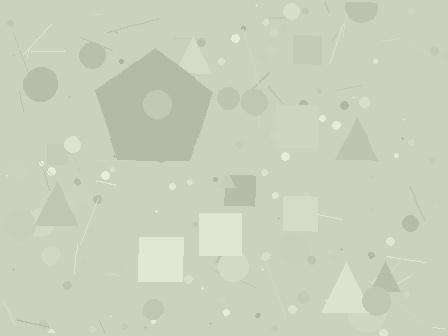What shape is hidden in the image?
A pentagon is hidden in the image.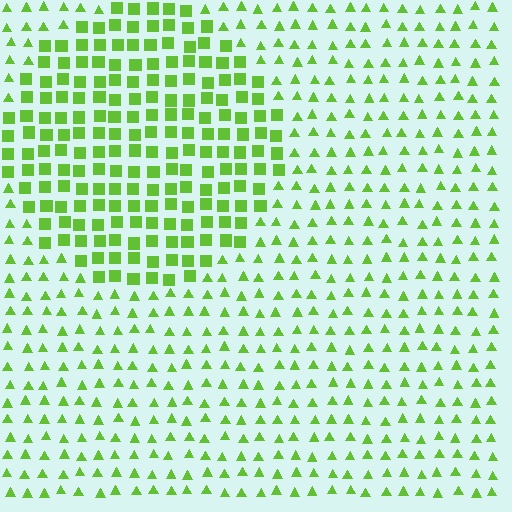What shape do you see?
I see a circle.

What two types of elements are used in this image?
The image uses squares inside the circle region and triangles outside it.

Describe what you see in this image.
The image is filled with small lime elements arranged in a uniform grid. A circle-shaped region contains squares, while the surrounding area contains triangles. The boundary is defined purely by the change in element shape.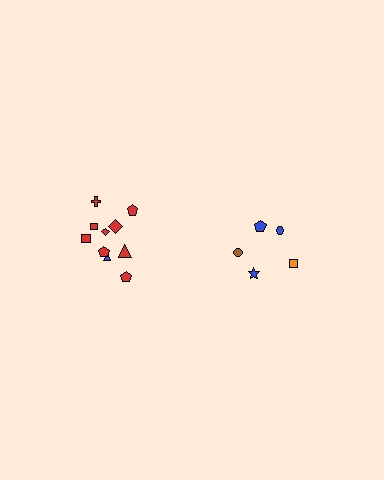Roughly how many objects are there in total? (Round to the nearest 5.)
Roughly 15 objects in total.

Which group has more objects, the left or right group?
The left group.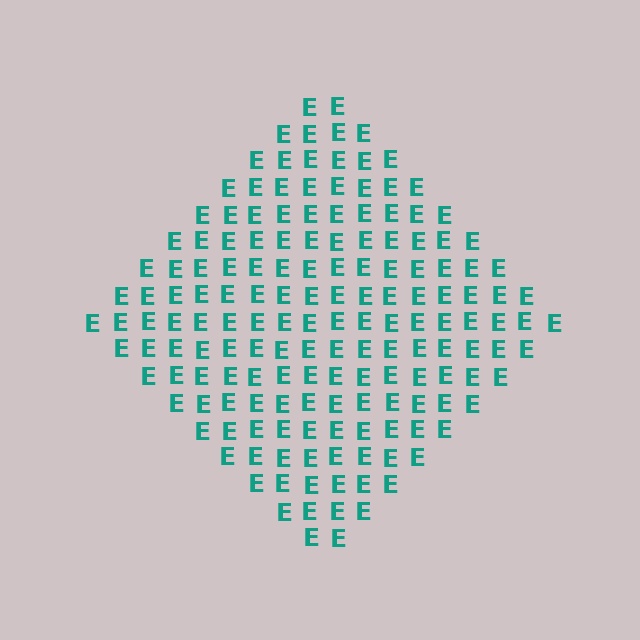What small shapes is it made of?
It is made of small letter E's.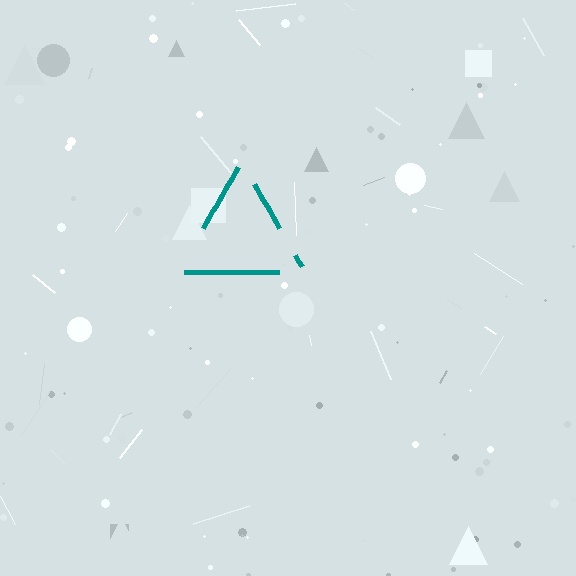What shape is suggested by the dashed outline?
The dashed outline suggests a triangle.